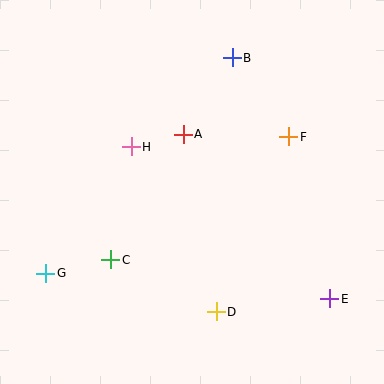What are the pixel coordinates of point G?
Point G is at (46, 273).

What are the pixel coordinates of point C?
Point C is at (111, 260).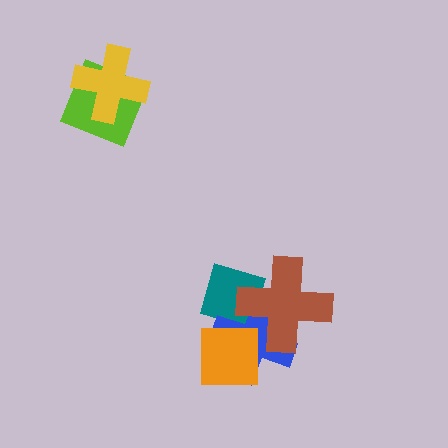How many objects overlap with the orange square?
1 object overlaps with the orange square.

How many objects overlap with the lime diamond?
1 object overlaps with the lime diamond.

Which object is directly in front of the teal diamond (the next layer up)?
The blue cross is directly in front of the teal diamond.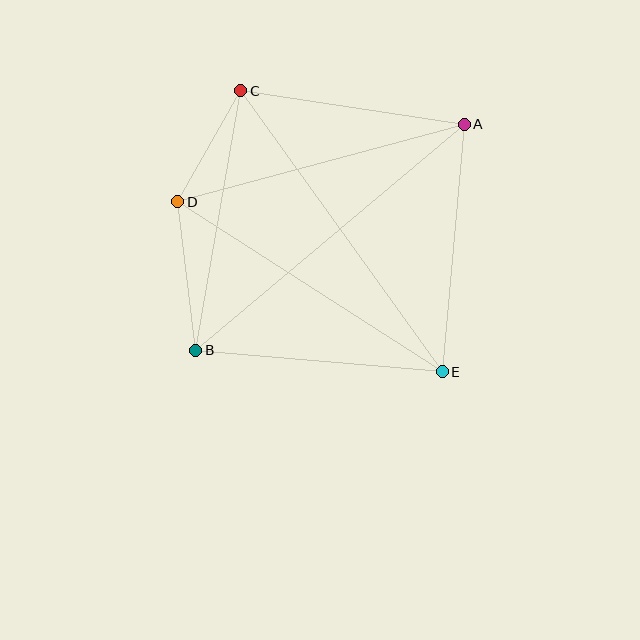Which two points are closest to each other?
Points C and D are closest to each other.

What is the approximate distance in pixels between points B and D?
The distance between B and D is approximately 149 pixels.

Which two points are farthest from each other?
Points A and B are farthest from each other.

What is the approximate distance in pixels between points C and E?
The distance between C and E is approximately 346 pixels.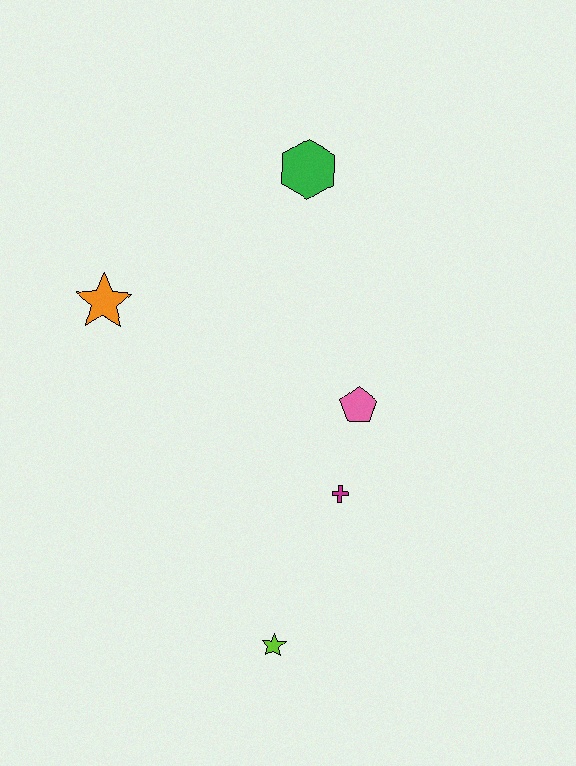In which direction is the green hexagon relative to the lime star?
The green hexagon is above the lime star.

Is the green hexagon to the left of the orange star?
No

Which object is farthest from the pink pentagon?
The orange star is farthest from the pink pentagon.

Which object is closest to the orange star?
The green hexagon is closest to the orange star.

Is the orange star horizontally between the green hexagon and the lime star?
No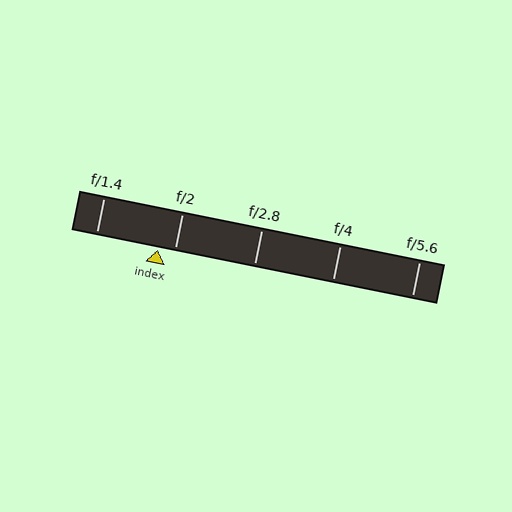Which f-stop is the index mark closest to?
The index mark is closest to f/2.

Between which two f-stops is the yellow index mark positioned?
The index mark is between f/1.4 and f/2.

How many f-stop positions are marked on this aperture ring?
There are 5 f-stop positions marked.